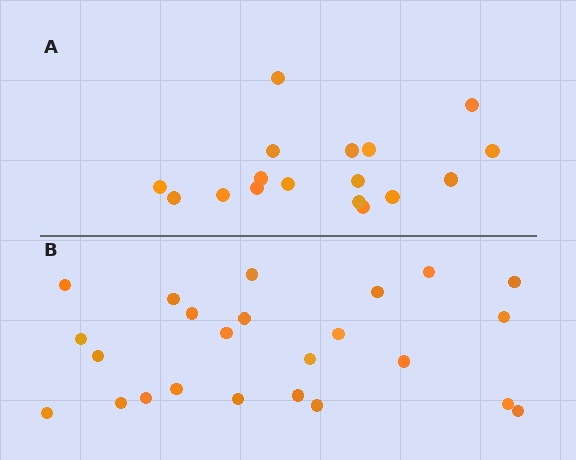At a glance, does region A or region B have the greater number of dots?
Region B (the bottom region) has more dots.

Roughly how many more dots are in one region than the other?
Region B has roughly 8 or so more dots than region A.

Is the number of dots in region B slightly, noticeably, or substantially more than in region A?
Region B has noticeably more, but not dramatically so. The ratio is roughly 1.4 to 1.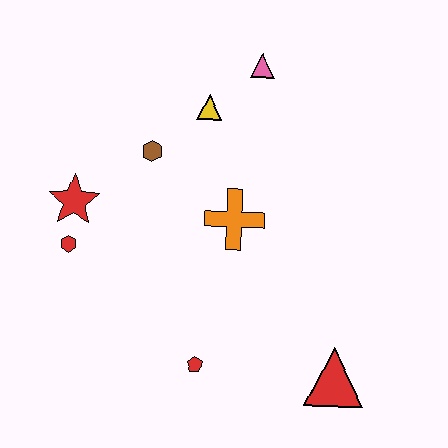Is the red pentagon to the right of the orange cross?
No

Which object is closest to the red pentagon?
The red triangle is closest to the red pentagon.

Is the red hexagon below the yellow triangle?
Yes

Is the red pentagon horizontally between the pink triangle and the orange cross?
No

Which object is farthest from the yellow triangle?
The red triangle is farthest from the yellow triangle.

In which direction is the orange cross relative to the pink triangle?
The orange cross is below the pink triangle.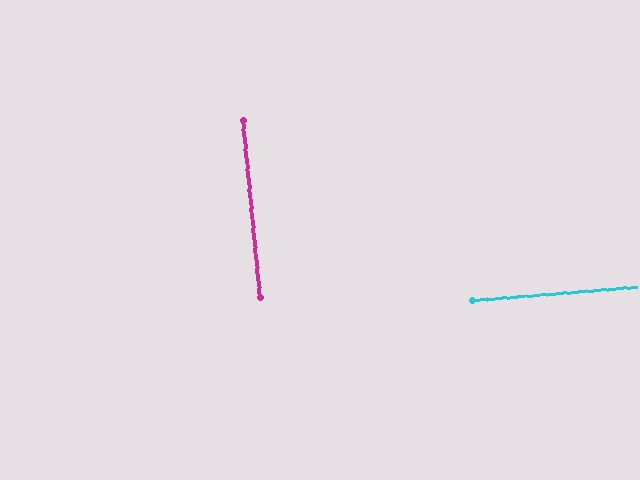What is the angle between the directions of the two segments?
Approximately 89 degrees.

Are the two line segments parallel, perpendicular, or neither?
Perpendicular — they meet at approximately 89°.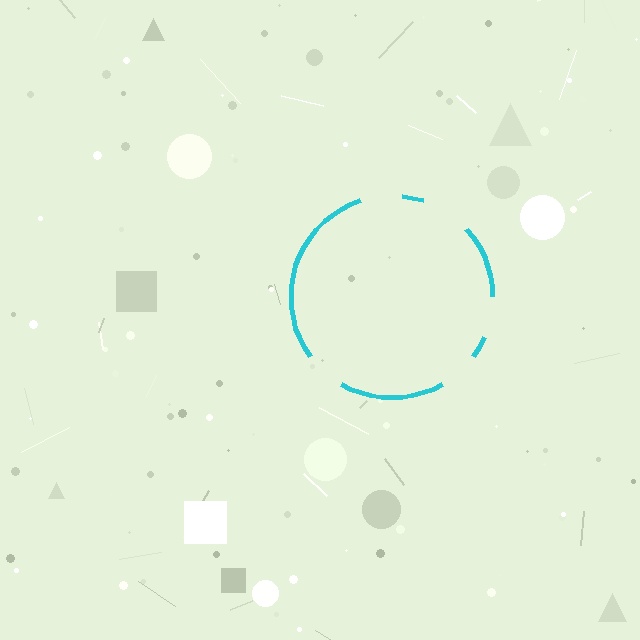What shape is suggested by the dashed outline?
The dashed outline suggests a circle.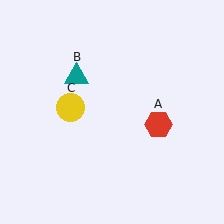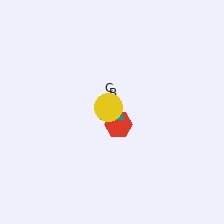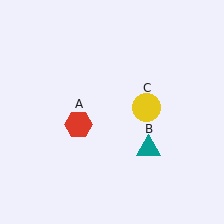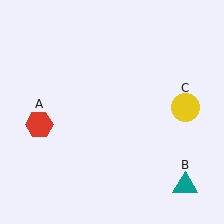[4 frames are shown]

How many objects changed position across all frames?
3 objects changed position: red hexagon (object A), teal triangle (object B), yellow circle (object C).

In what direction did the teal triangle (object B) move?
The teal triangle (object B) moved down and to the right.